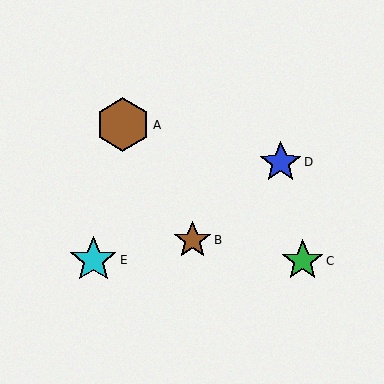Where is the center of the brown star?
The center of the brown star is at (193, 240).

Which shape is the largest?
The brown hexagon (labeled A) is the largest.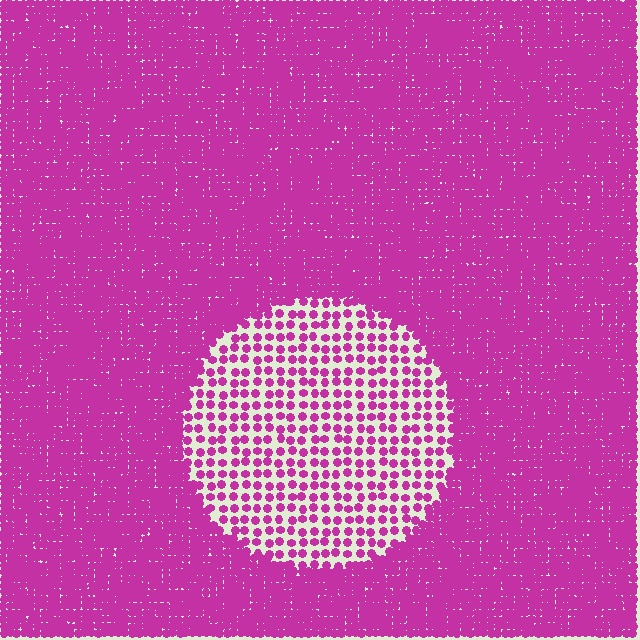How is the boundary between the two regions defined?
The boundary is defined by a change in element density (approximately 2.8x ratio). All elements are the same color, size, and shape.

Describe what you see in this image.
The image contains small magenta elements arranged at two different densities. A circle-shaped region is visible where the elements are less densely packed than the surrounding area.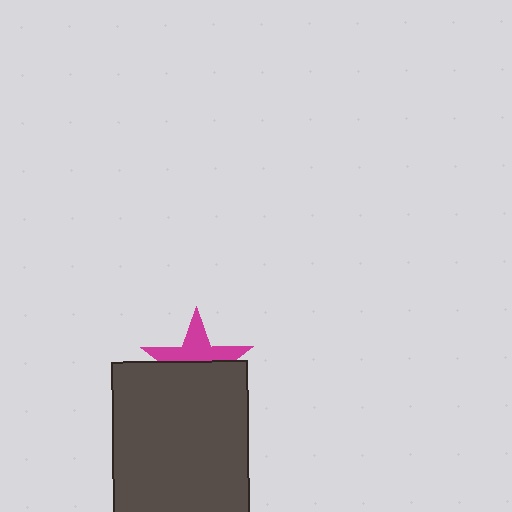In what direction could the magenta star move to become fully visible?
The magenta star could move up. That would shift it out from behind the dark gray rectangle entirely.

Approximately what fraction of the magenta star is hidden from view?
Roughly 54% of the magenta star is hidden behind the dark gray rectangle.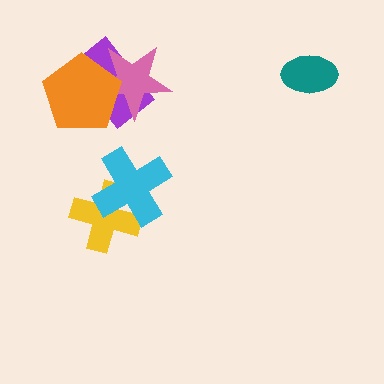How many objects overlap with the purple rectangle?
2 objects overlap with the purple rectangle.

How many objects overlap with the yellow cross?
1 object overlaps with the yellow cross.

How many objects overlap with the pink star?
2 objects overlap with the pink star.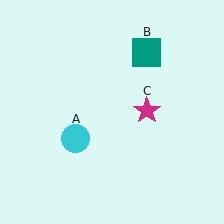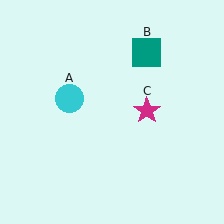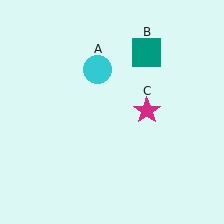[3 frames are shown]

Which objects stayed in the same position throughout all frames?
Teal square (object B) and magenta star (object C) remained stationary.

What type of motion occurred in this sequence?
The cyan circle (object A) rotated clockwise around the center of the scene.